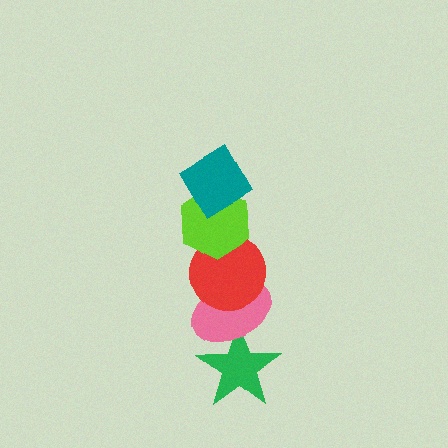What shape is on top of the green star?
The pink ellipse is on top of the green star.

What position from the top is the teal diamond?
The teal diamond is 1st from the top.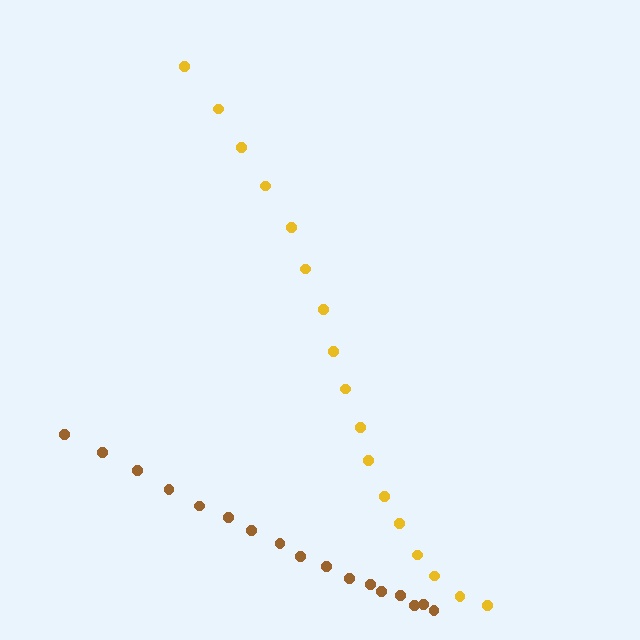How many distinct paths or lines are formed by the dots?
There are 2 distinct paths.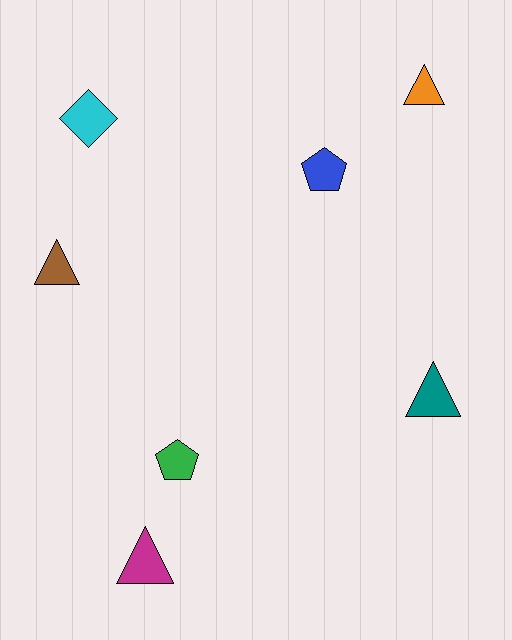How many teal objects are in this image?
There is 1 teal object.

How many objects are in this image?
There are 7 objects.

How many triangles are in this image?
There are 4 triangles.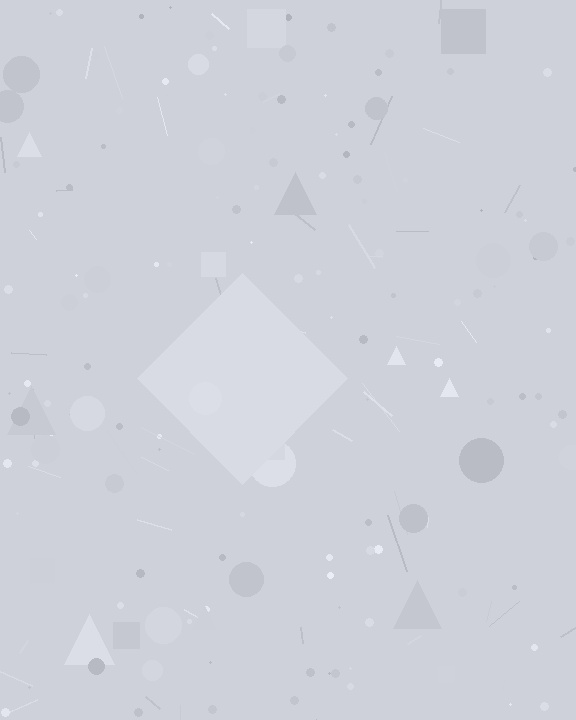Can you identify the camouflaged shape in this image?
The camouflaged shape is a diamond.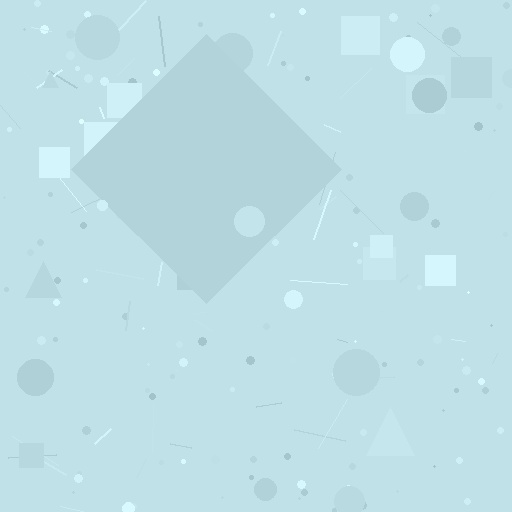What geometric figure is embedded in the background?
A diamond is embedded in the background.